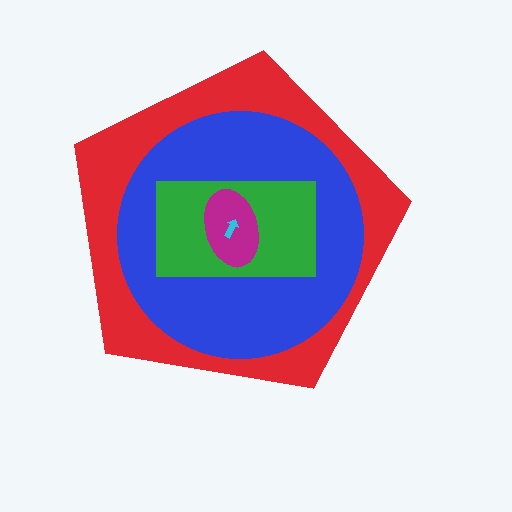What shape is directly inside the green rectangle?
The magenta ellipse.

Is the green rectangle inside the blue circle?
Yes.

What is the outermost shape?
The red pentagon.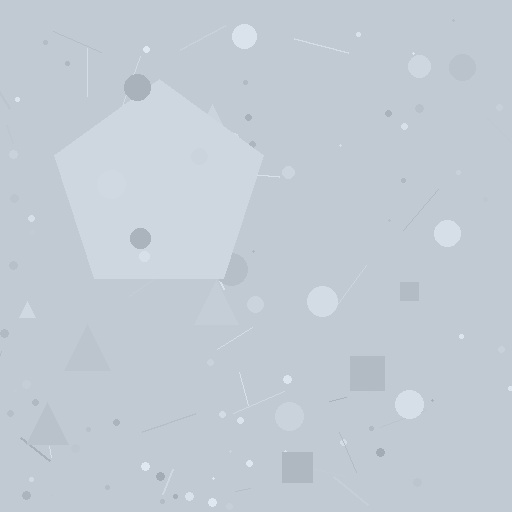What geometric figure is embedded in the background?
A pentagon is embedded in the background.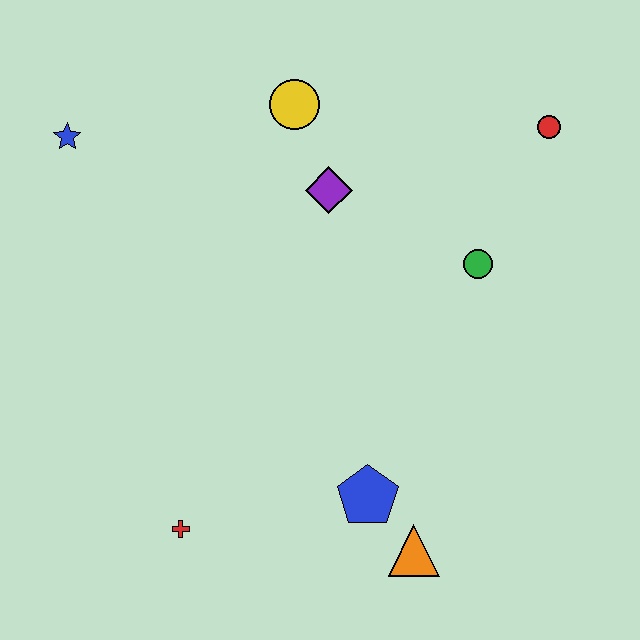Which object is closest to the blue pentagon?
The orange triangle is closest to the blue pentagon.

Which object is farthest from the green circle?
The blue star is farthest from the green circle.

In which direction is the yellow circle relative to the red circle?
The yellow circle is to the left of the red circle.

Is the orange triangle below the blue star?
Yes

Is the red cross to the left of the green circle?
Yes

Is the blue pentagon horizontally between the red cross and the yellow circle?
No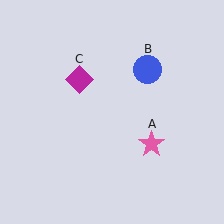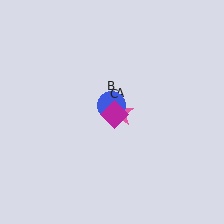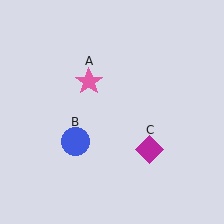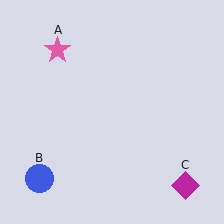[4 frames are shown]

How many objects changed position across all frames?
3 objects changed position: pink star (object A), blue circle (object B), magenta diamond (object C).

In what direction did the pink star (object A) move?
The pink star (object A) moved up and to the left.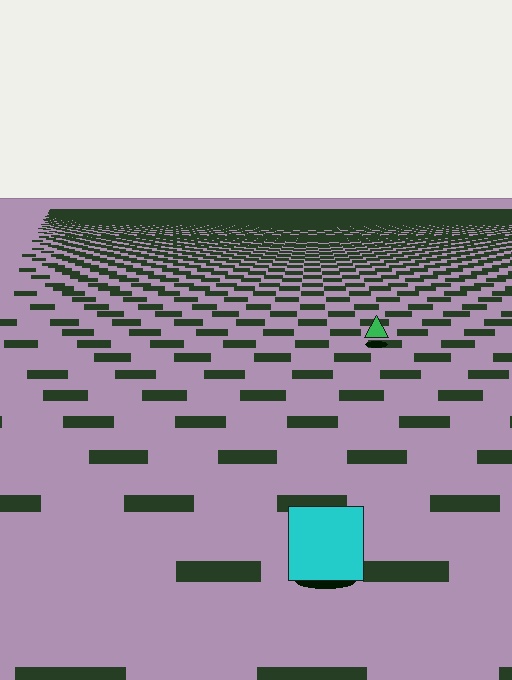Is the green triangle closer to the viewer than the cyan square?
No. The cyan square is closer — you can tell from the texture gradient: the ground texture is coarser near it.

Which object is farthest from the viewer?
The green triangle is farthest from the viewer. It appears smaller and the ground texture around it is denser.